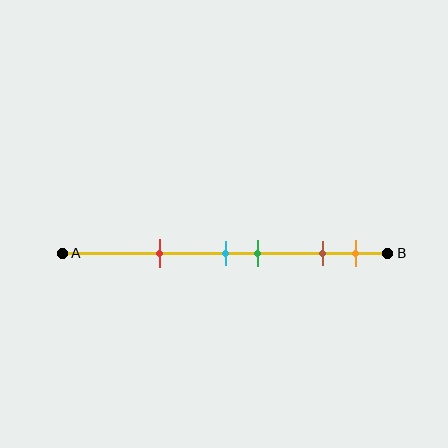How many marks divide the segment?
There are 5 marks dividing the segment.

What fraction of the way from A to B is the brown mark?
The brown mark is approximately 80% (0.8) of the way from A to B.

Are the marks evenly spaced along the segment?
No, the marks are not evenly spaced.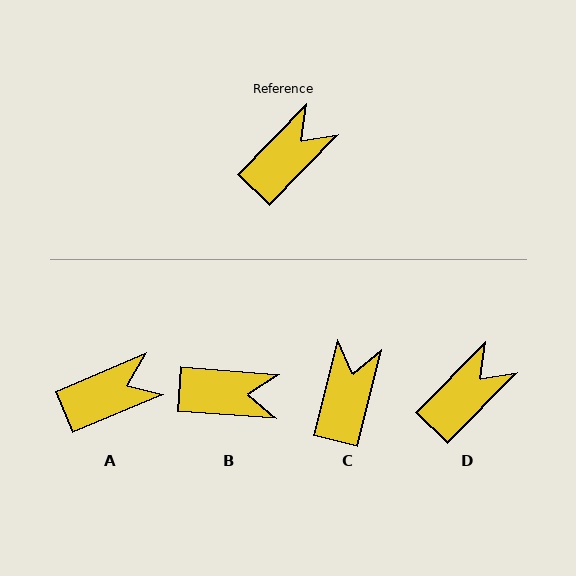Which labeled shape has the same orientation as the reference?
D.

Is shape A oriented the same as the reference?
No, it is off by about 23 degrees.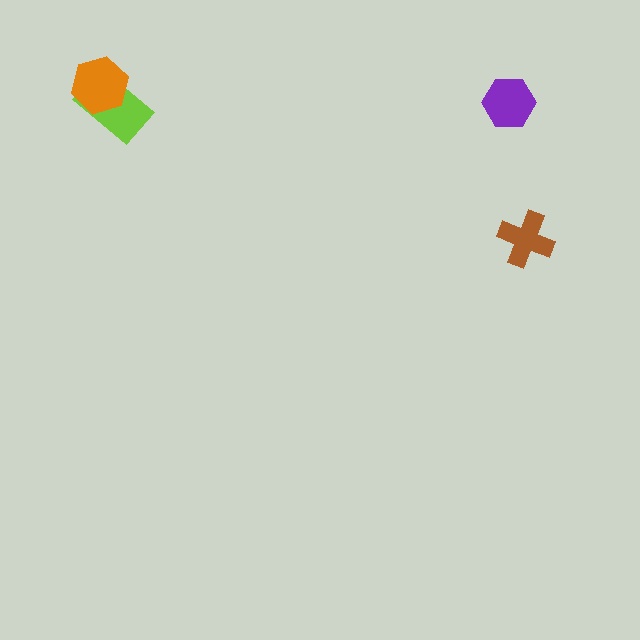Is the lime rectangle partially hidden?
Yes, it is partially covered by another shape.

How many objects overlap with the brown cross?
0 objects overlap with the brown cross.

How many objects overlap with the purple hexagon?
0 objects overlap with the purple hexagon.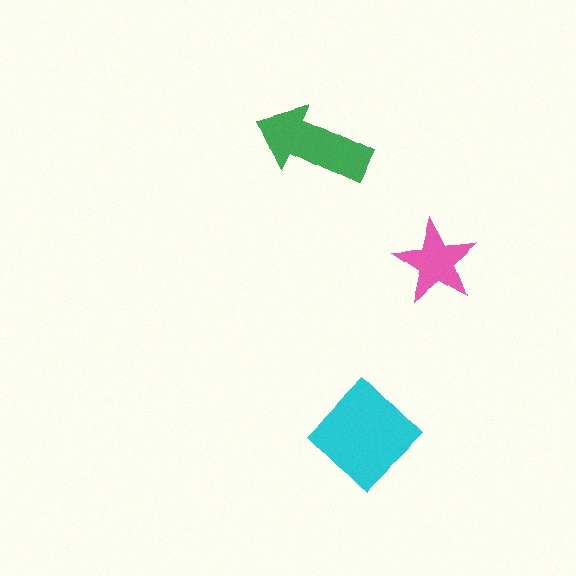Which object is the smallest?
The pink star.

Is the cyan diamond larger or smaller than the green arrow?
Larger.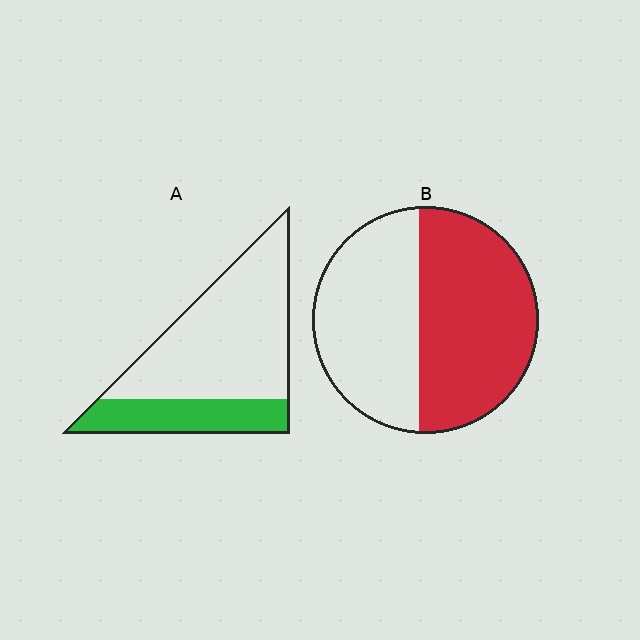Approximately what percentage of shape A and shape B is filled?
A is approximately 30% and B is approximately 55%.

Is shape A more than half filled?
No.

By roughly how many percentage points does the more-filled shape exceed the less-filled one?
By roughly 25 percentage points (B over A).